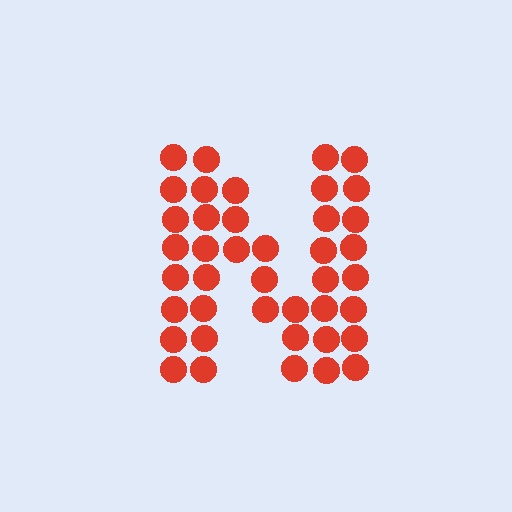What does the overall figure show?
The overall figure shows the letter N.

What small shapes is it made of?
It is made of small circles.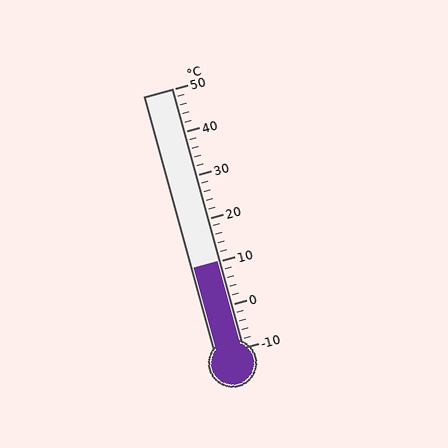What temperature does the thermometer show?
The thermometer shows approximately 10°C.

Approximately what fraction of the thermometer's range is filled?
The thermometer is filled to approximately 35% of its range.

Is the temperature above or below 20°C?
The temperature is below 20°C.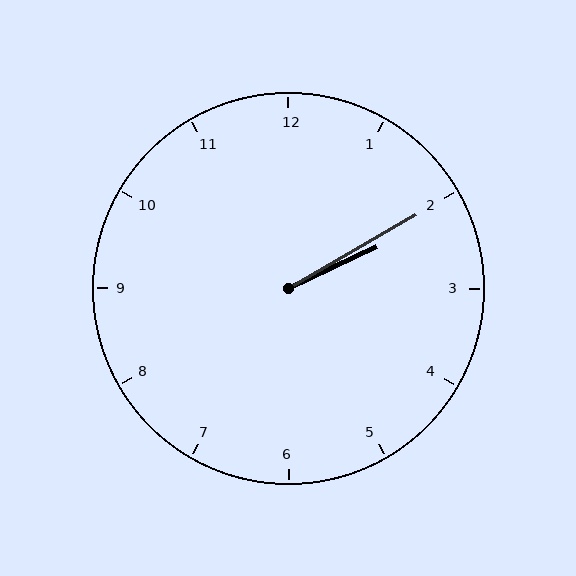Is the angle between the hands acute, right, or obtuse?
It is acute.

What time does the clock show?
2:10.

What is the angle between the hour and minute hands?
Approximately 5 degrees.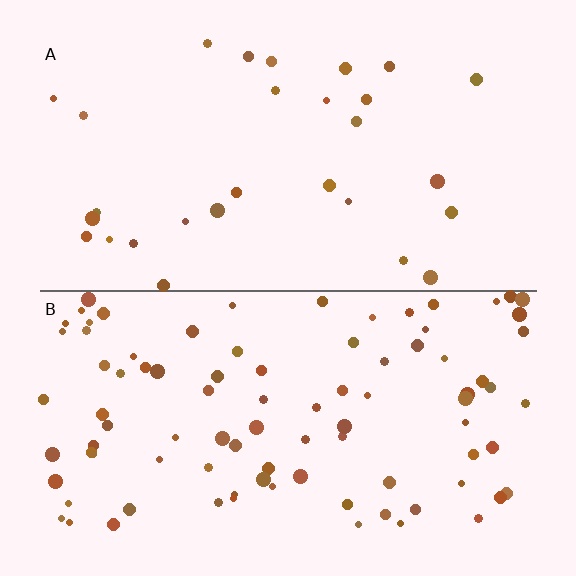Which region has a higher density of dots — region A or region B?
B (the bottom).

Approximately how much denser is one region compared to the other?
Approximately 3.1× — region B over region A.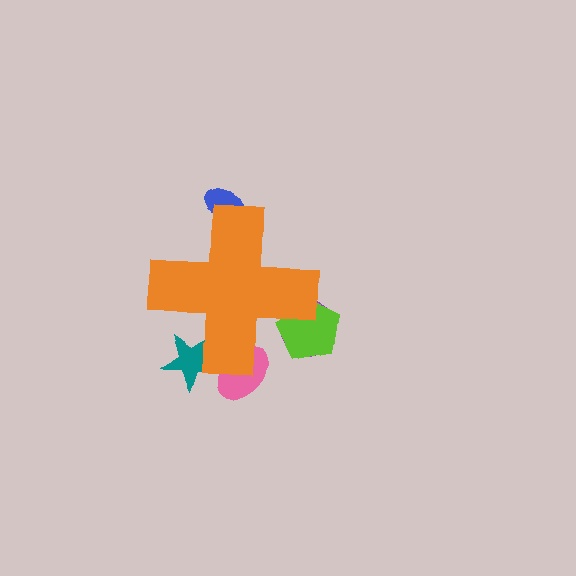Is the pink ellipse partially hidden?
Yes, the pink ellipse is partially hidden behind the orange cross.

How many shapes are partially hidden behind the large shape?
5 shapes are partially hidden.